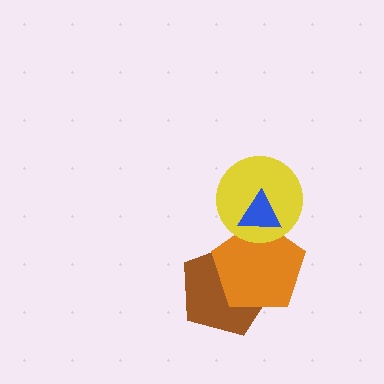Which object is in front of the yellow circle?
The blue triangle is in front of the yellow circle.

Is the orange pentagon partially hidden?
Yes, it is partially covered by another shape.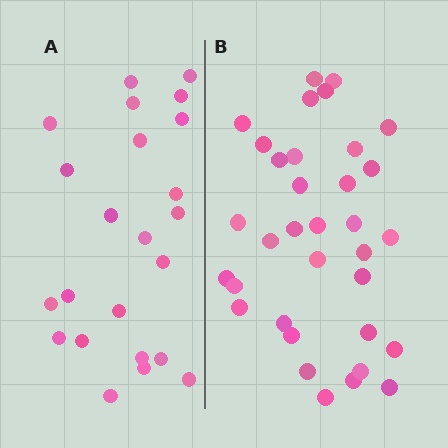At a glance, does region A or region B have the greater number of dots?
Region B (the right region) has more dots.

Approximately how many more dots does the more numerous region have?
Region B has roughly 12 or so more dots than region A.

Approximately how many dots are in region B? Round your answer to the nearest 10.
About 30 dots. (The exact count is 34, which rounds to 30.)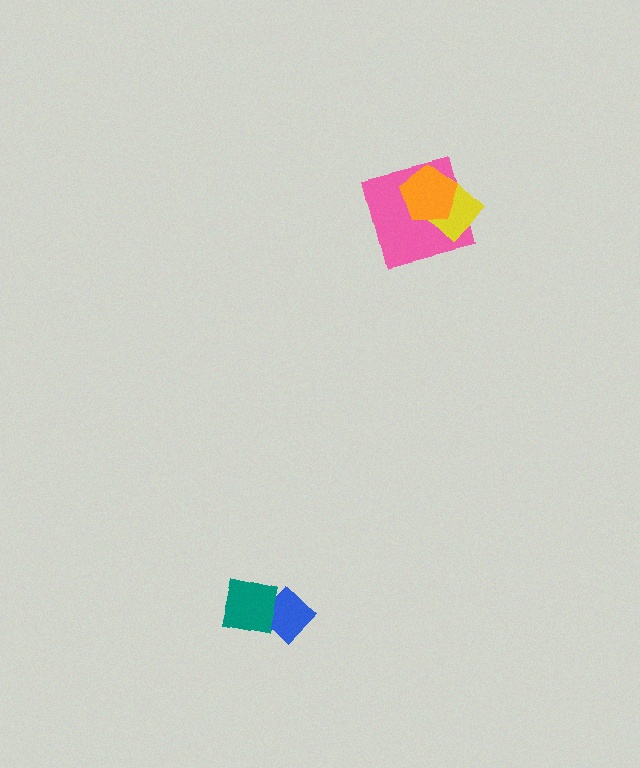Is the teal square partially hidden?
No, no other shape covers it.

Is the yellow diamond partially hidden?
Yes, it is partially covered by another shape.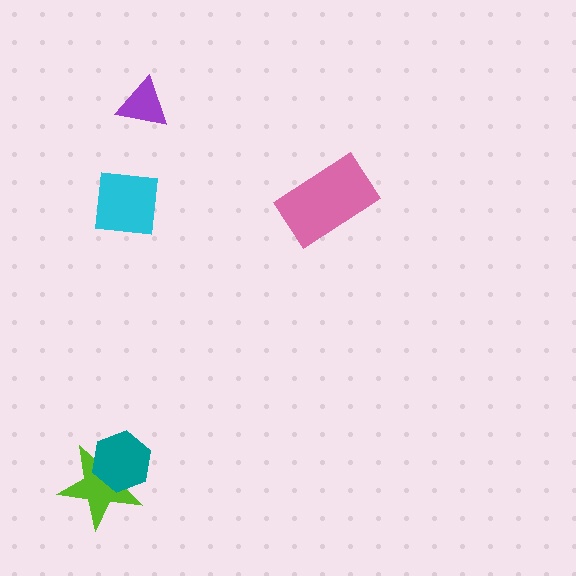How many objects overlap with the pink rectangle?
0 objects overlap with the pink rectangle.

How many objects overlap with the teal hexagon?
1 object overlaps with the teal hexagon.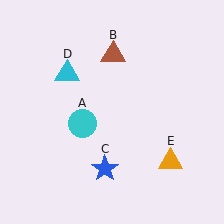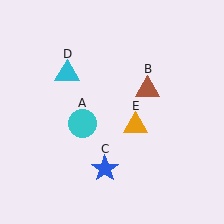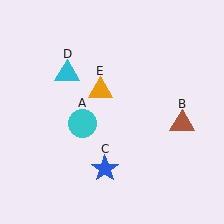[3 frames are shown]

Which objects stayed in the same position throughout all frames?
Cyan circle (object A) and blue star (object C) and cyan triangle (object D) remained stationary.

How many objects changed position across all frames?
2 objects changed position: brown triangle (object B), orange triangle (object E).